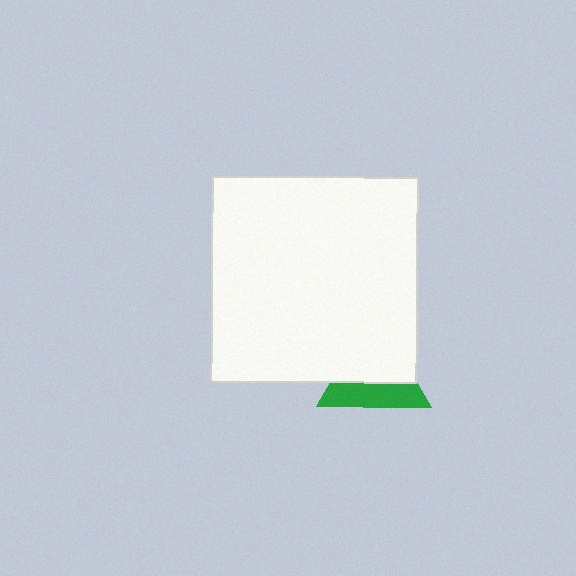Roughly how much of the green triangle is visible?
A small part of it is visible (roughly 42%).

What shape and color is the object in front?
The object in front is a white square.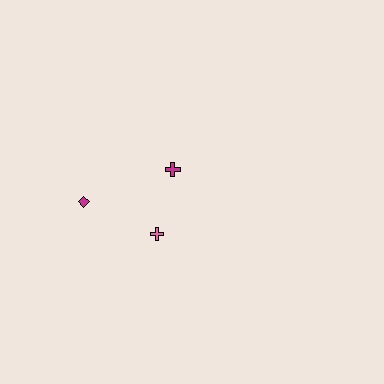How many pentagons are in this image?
There are no pentagons.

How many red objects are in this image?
There are no red objects.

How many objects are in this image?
There are 3 objects.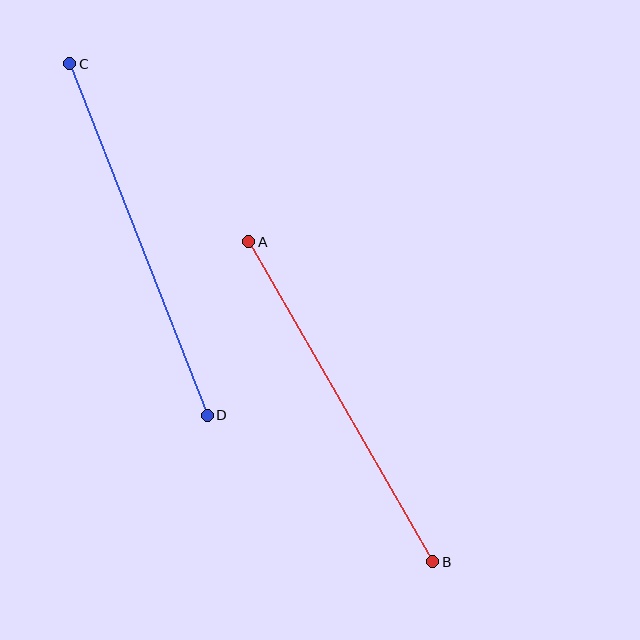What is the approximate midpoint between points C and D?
The midpoint is at approximately (138, 240) pixels.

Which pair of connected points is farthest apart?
Points C and D are farthest apart.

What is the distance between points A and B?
The distance is approximately 369 pixels.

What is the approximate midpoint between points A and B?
The midpoint is at approximately (341, 402) pixels.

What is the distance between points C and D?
The distance is approximately 377 pixels.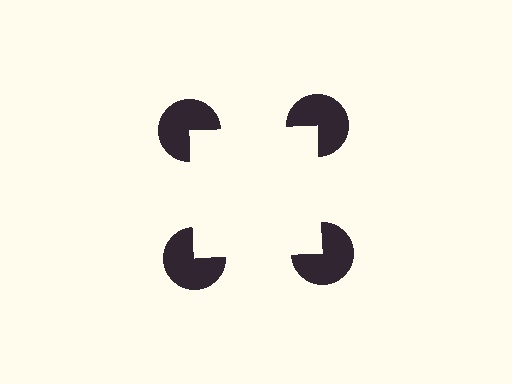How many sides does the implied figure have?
4 sides.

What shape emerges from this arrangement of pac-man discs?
An illusory square — its edges are inferred from the aligned wedge cuts in the pac-man discs, not physically drawn.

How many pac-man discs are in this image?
There are 4 — one at each vertex of the illusory square.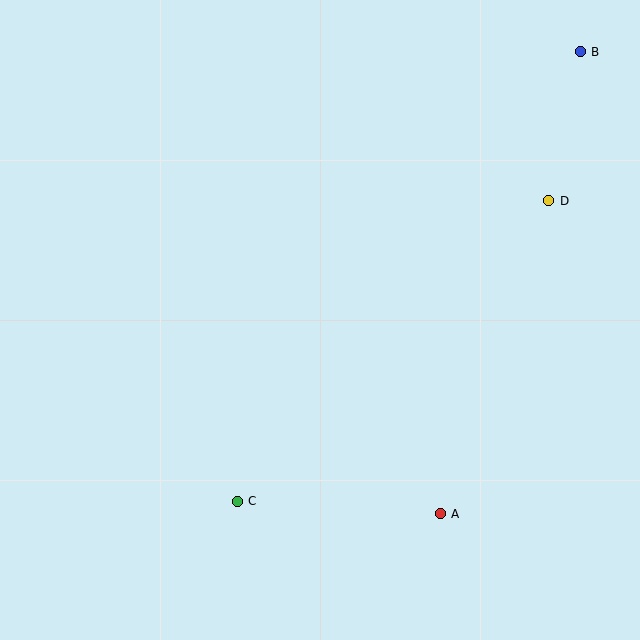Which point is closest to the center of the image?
Point C at (237, 501) is closest to the center.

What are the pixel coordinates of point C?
Point C is at (237, 501).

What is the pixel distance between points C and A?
The distance between C and A is 204 pixels.